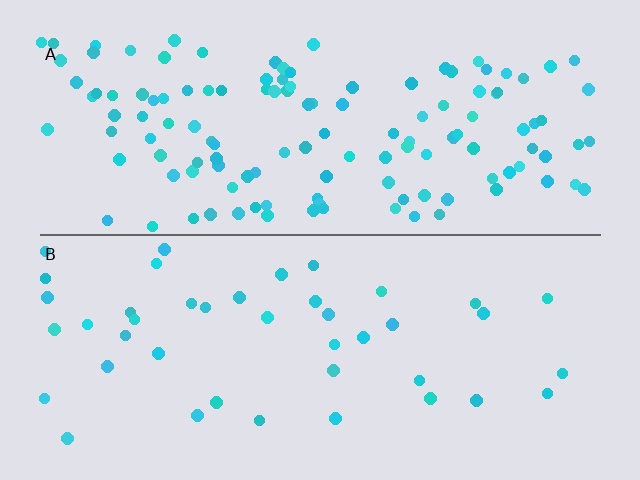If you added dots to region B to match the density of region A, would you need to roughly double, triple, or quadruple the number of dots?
Approximately triple.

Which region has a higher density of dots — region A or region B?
A (the top).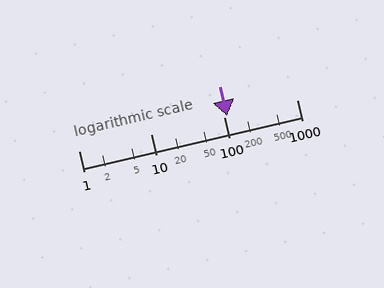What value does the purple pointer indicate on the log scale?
The pointer indicates approximately 110.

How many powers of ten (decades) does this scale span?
The scale spans 3 decades, from 1 to 1000.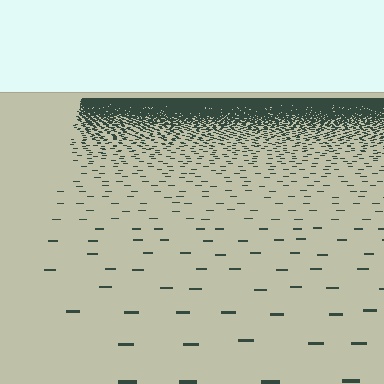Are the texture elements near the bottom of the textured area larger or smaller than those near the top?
Larger. Near the bottom, elements are closer to the viewer and appear at a bigger on-screen size.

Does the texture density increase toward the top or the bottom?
Density increases toward the top.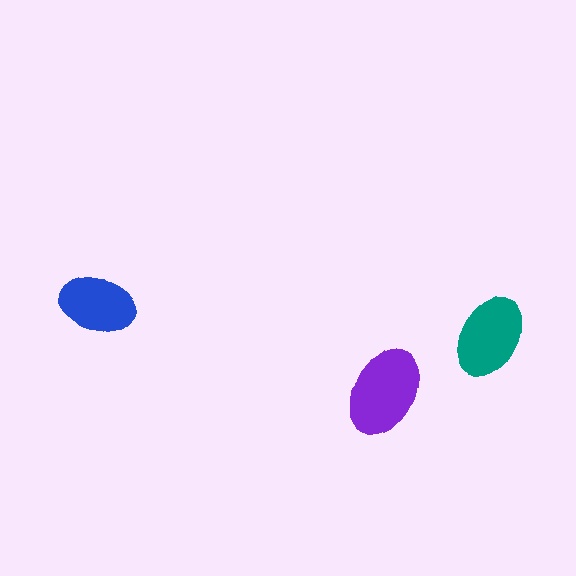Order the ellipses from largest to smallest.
the purple one, the teal one, the blue one.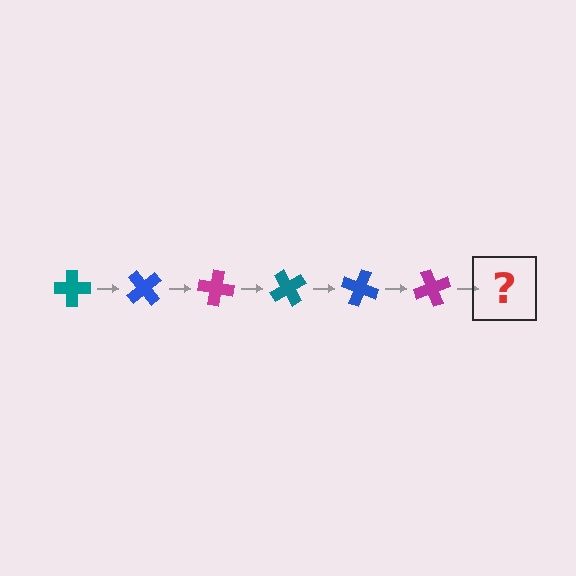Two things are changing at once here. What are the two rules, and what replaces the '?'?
The two rules are that it rotates 50 degrees each step and the color cycles through teal, blue, and magenta. The '?' should be a teal cross, rotated 300 degrees from the start.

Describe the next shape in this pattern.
It should be a teal cross, rotated 300 degrees from the start.